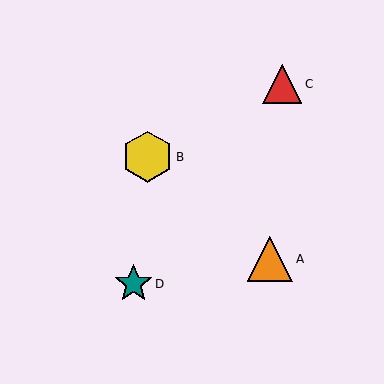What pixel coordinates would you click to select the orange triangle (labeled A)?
Click at (270, 259) to select the orange triangle A.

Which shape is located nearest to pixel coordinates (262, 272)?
The orange triangle (labeled A) at (270, 259) is nearest to that location.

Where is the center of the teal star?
The center of the teal star is at (133, 284).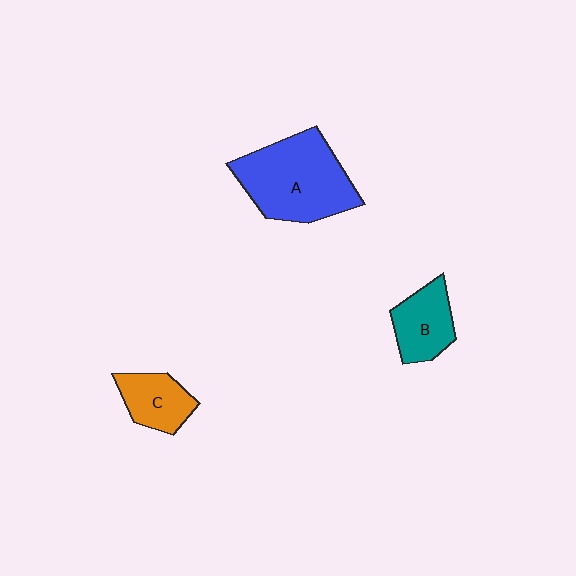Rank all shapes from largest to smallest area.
From largest to smallest: A (blue), B (teal), C (orange).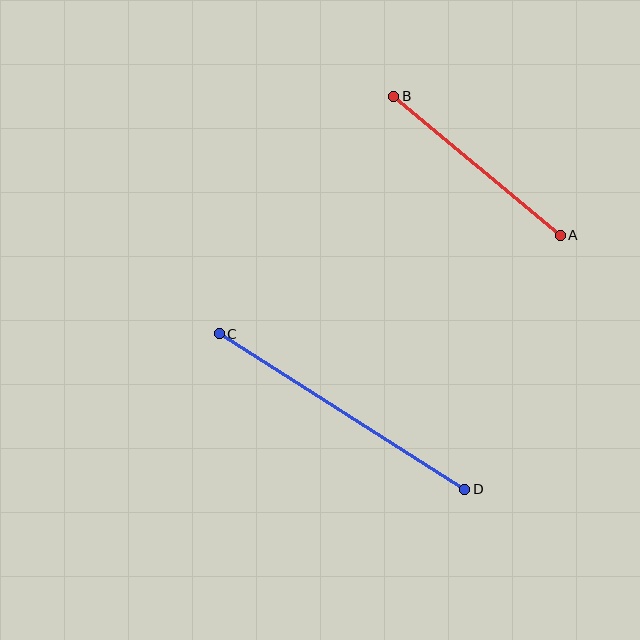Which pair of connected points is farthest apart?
Points C and D are farthest apart.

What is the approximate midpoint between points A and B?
The midpoint is at approximately (477, 166) pixels.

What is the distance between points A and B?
The distance is approximately 217 pixels.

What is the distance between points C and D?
The distance is approximately 291 pixels.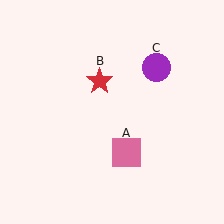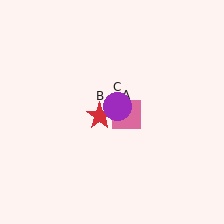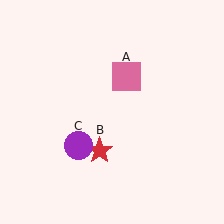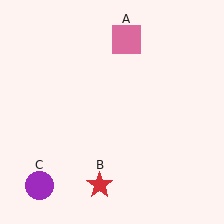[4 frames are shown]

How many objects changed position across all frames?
3 objects changed position: pink square (object A), red star (object B), purple circle (object C).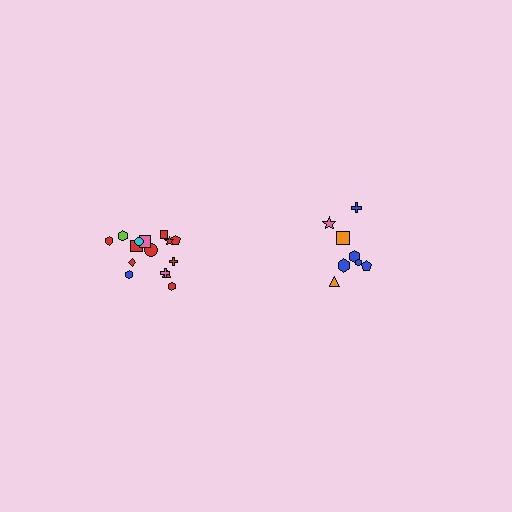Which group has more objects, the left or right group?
The left group.